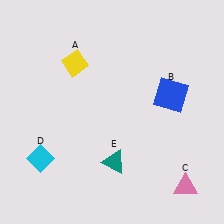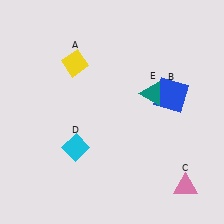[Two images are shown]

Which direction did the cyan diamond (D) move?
The cyan diamond (D) moved right.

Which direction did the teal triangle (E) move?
The teal triangle (E) moved up.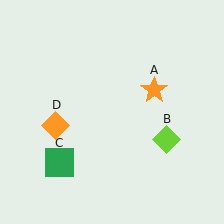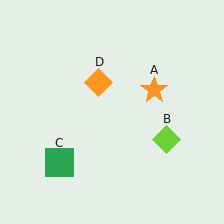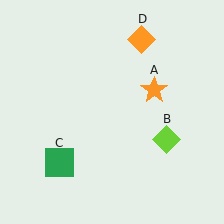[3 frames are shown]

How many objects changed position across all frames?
1 object changed position: orange diamond (object D).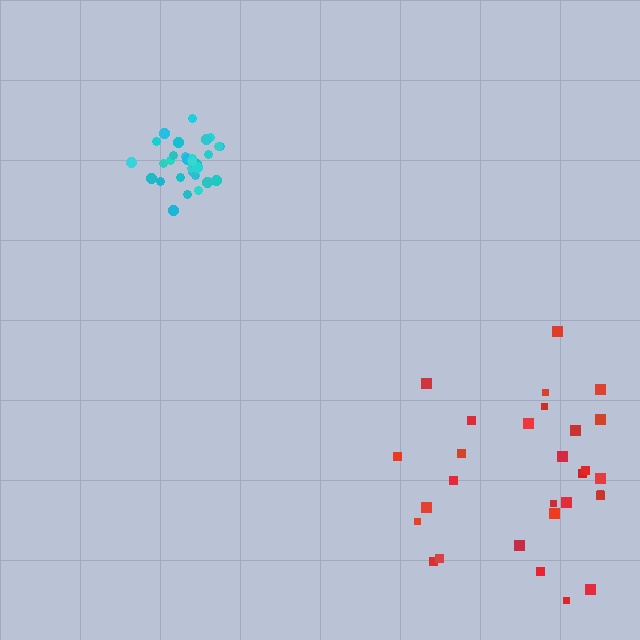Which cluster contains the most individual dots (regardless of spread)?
Cyan (31).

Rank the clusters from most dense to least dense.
cyan, red.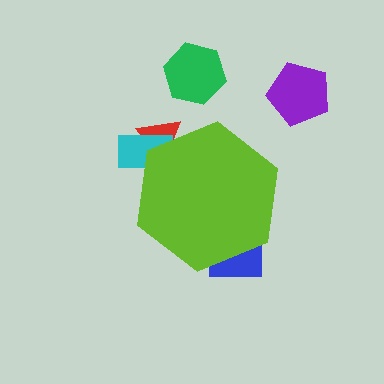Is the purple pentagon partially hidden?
No, the purple pentagon is fully visible.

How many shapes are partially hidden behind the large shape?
3 shapes are partially hidden.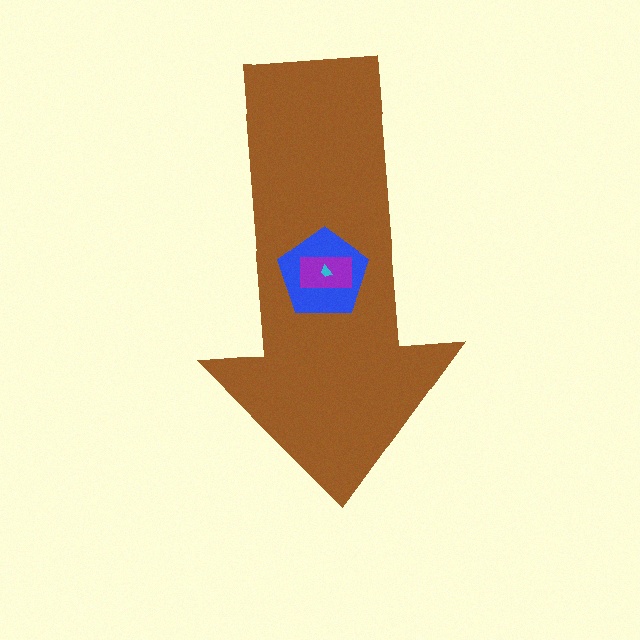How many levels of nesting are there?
4.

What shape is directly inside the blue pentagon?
The purple rectangle.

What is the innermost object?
The cyan trapezoid.